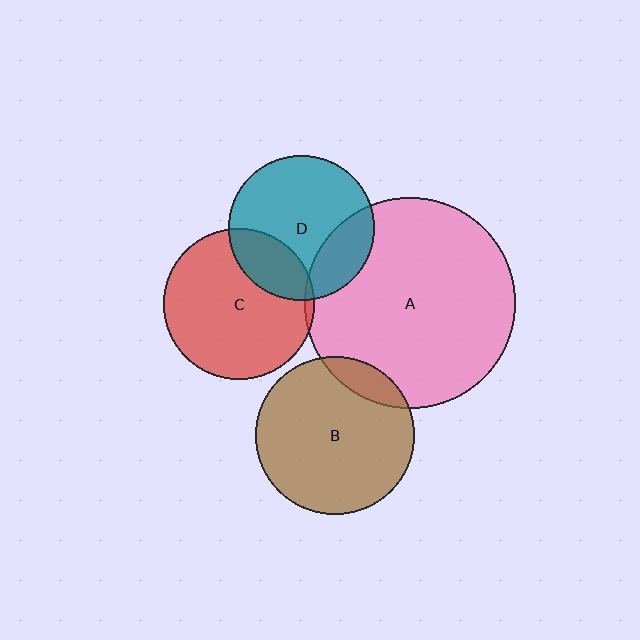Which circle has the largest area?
Circle A (pink).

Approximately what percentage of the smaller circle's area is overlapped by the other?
Approximately 5%.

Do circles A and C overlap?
Yes.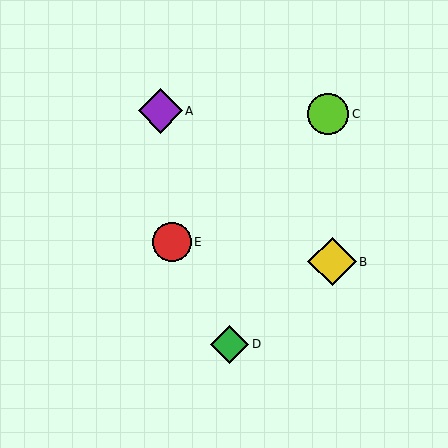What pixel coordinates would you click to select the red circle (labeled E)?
Click at (172, 242) to select the red circle E.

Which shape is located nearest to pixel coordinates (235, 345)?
The green diamond (labeled D) at (230, 344) is nearest to that location.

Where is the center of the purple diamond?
The center of the purple diamond is at (160, 111).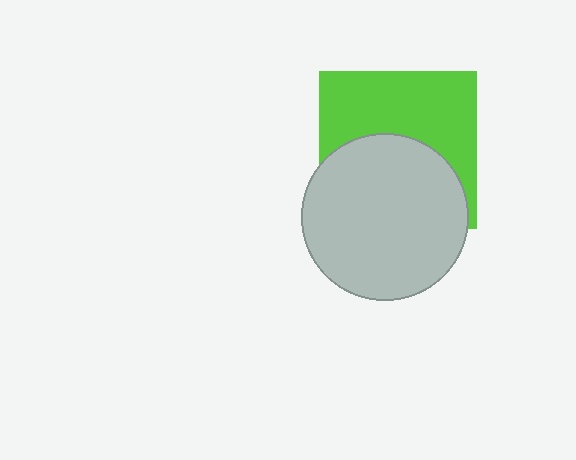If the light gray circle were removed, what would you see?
You would see the complete lime square.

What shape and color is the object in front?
The object in front is a light gray circle.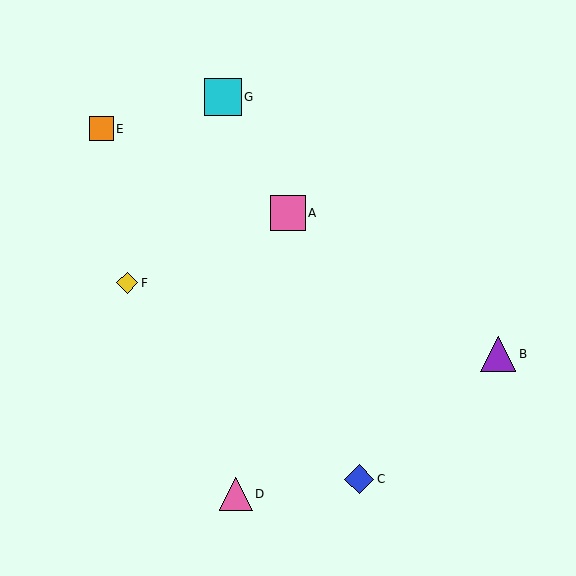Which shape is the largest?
The cyan square (labeled G) is the largest.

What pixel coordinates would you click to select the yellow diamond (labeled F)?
Click at (127, 283) to select the yellow diamond F.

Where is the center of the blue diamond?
The center of the blue diamond is at (359, 479).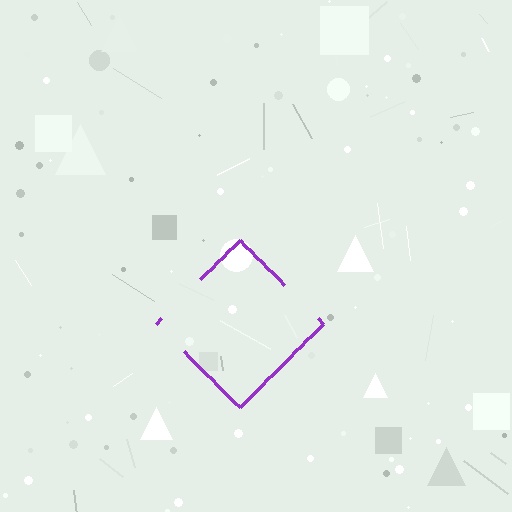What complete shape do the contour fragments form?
The contour fragments form a diamond.